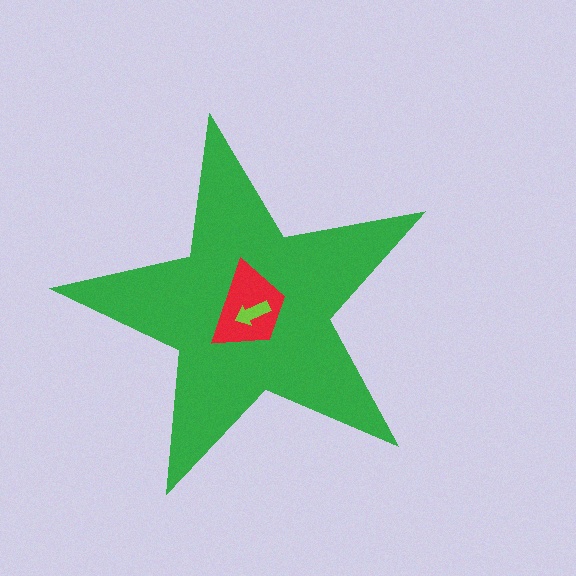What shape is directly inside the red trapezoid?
The lime arrow.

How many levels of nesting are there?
3.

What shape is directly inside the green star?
The red trapezoid.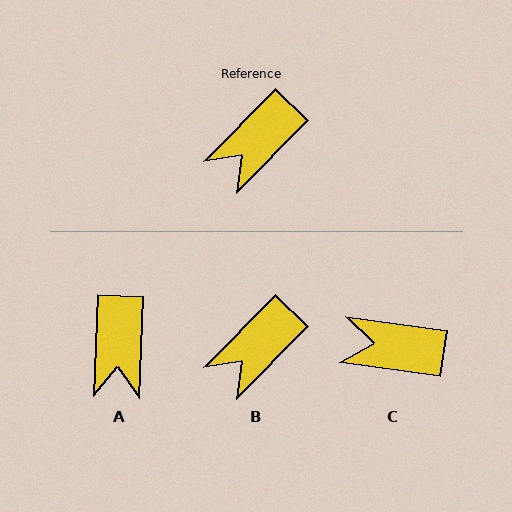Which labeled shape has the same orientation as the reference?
B.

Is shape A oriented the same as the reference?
No, it is off by about 42 degrees.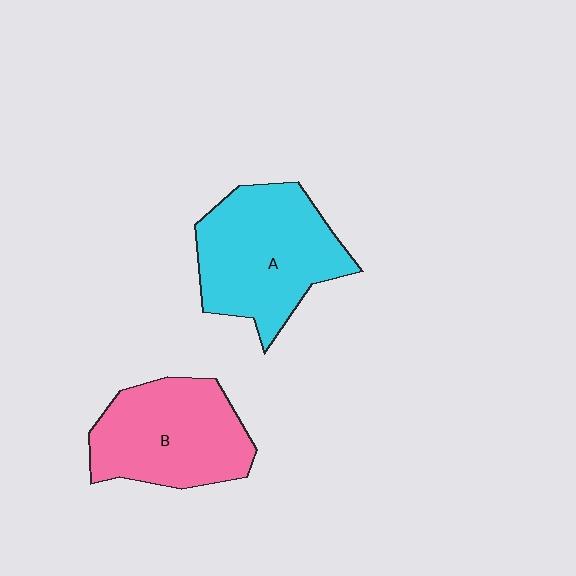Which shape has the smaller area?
Shape B (pink).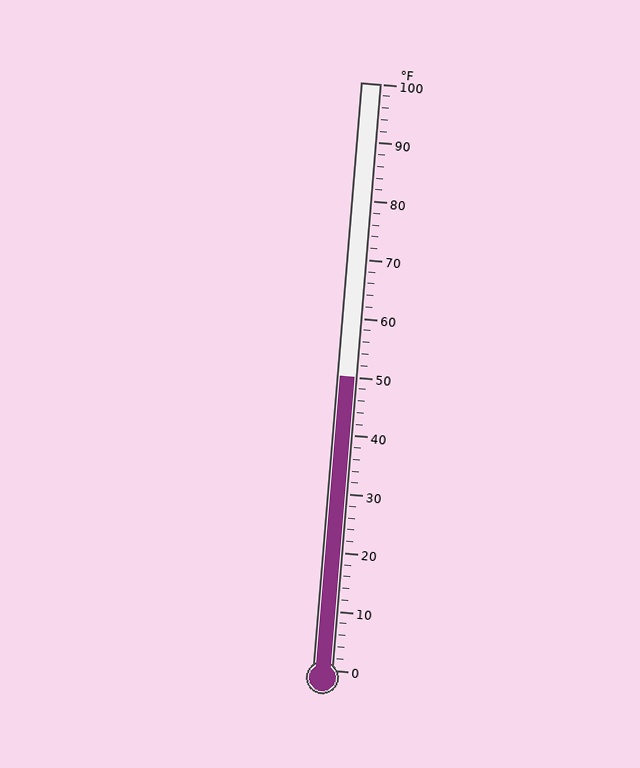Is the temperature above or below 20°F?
The temperature is above 20°F.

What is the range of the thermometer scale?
The thermometer scale ranges from 0°F to 100°F.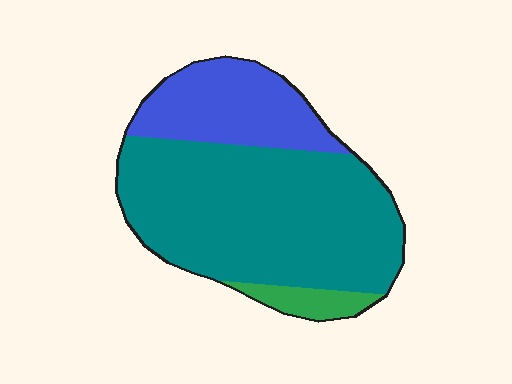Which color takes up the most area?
Teal, at roughly 70%.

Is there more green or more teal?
Teal.